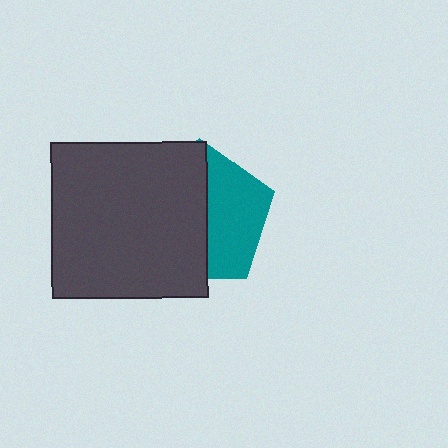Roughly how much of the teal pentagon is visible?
A small part of it is visible (roughly 44%).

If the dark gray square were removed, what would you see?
You would see the complete teal pentagon.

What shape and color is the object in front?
The object in front is a dark gray square.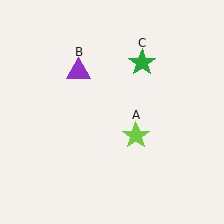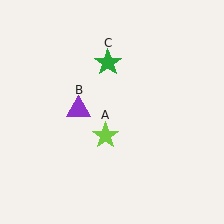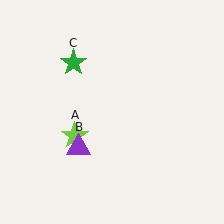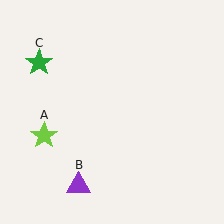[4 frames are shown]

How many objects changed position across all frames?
3 objects changed position: lime star (object A), purple triangle (object B), green star (object C).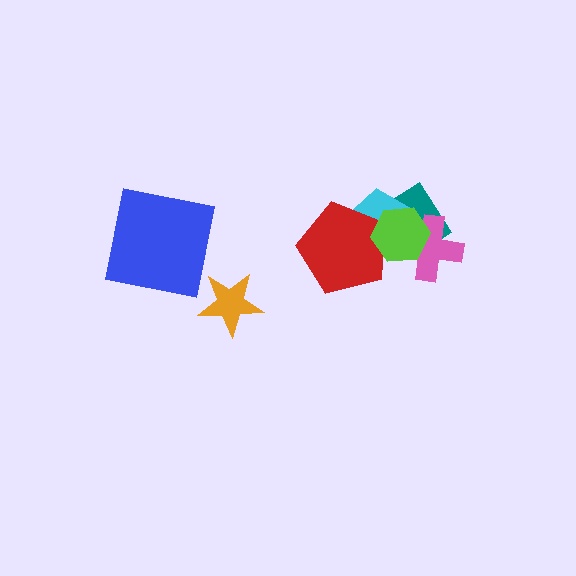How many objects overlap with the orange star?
0 objects overlap with the orange star.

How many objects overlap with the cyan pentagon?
4 objects overlap with the cyan pentagon.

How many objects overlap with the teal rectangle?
3 objects overlap with the teal rectangle.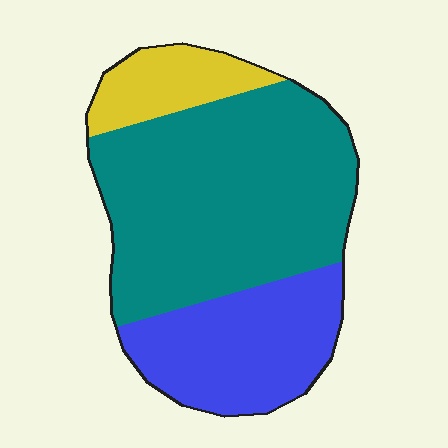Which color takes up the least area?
Yellow, at roughly 15%.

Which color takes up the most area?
Teal, at roughly 60%.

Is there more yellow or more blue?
Blue.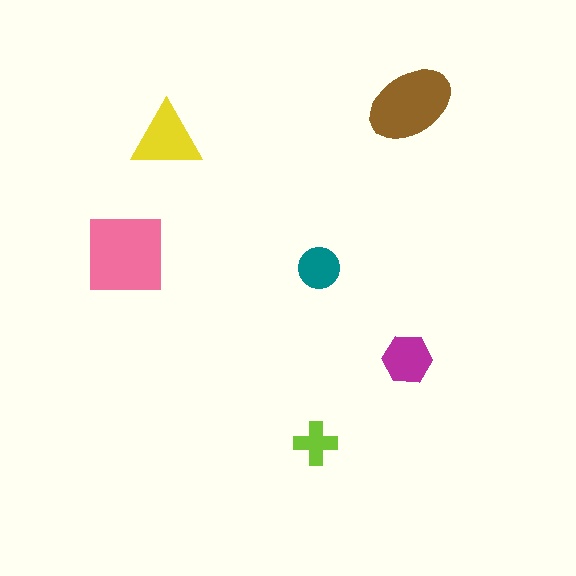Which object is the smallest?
The lime cross.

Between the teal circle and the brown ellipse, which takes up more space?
The brown ellipse.